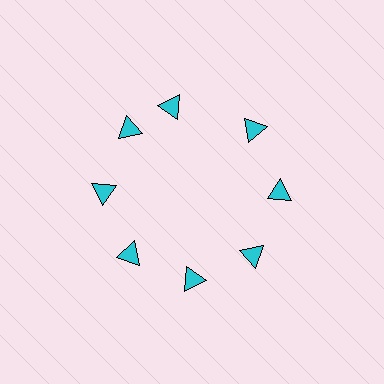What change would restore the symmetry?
The symmetry would be restored by rotating it back into even spacing with its neighbors so that all 8 triangles sit at equal angles and equal distance from the center.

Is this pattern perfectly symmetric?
No. The 8 cyan triangles are arranged in a ring, but one element near the 12 o'clock position is rotated out of alignment along the ring, breaking the 8-fold rotational symmetry.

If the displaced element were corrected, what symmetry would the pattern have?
It would have 8-fold rotational symmetry — the pattern would map onto itself every 45 degrees.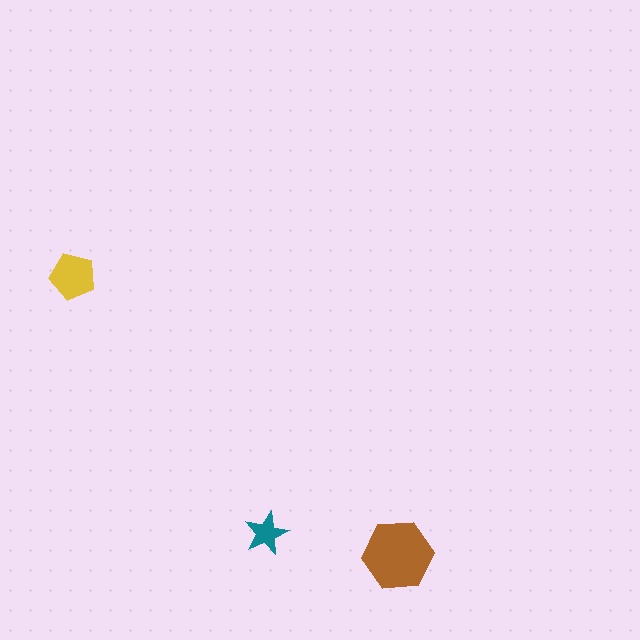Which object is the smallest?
The teal star.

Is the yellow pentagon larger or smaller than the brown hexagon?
Smaller.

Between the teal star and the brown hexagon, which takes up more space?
The brown hexagon.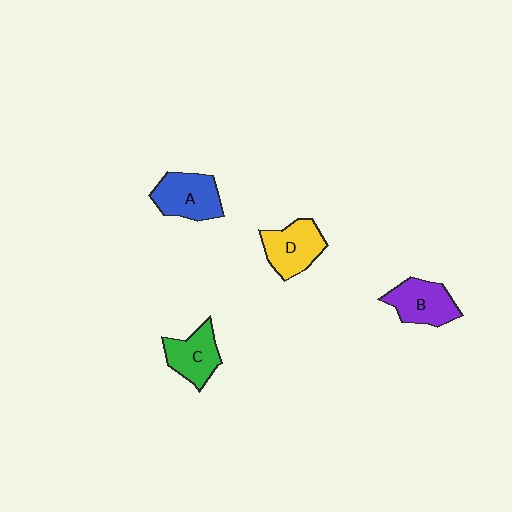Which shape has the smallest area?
Shape C (green).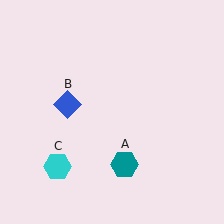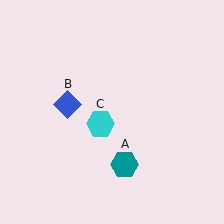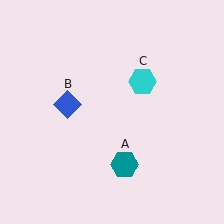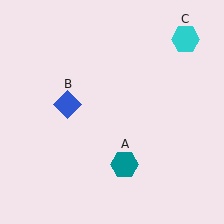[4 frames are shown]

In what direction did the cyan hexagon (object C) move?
The cyan hexagon (object C) moved up and to the right.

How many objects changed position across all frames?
1 object changed position: cyan hexagon (object C).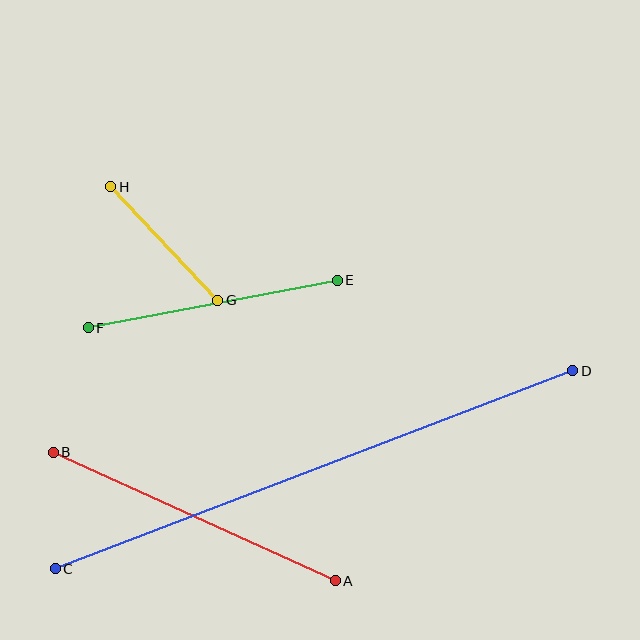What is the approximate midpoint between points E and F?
The midpoint is at approximately (213, 304) pixels.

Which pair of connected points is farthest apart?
Points C and D are farthest apart.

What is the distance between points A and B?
The distance is approximately 310 pixels.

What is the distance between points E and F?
The distance is approximately 253 pixels.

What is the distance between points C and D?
The distance is approximately 554 pixels.